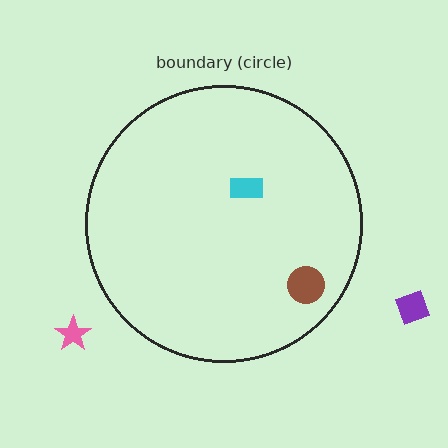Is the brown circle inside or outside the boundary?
Inside.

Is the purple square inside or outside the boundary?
Outside.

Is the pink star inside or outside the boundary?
Outside.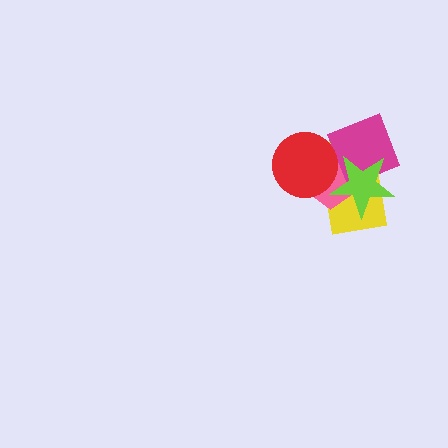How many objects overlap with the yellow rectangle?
4 objects overlap with the yellow rectangle.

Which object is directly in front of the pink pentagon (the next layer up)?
The magenta diamond is directly in front of the pink pentagon.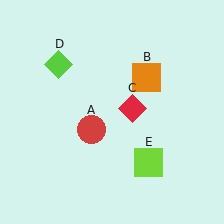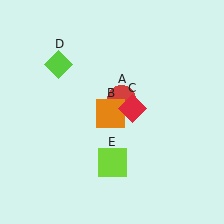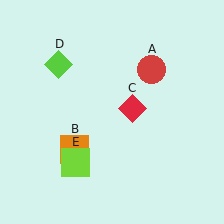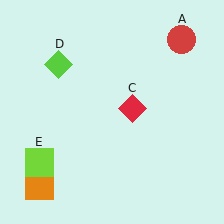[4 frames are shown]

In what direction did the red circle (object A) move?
The red circle (object A) moved up and to the right.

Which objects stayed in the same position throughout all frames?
Red diamond (object C) and lime diamond (object D) remained stationary.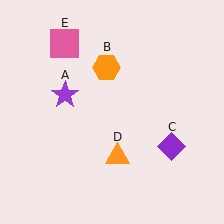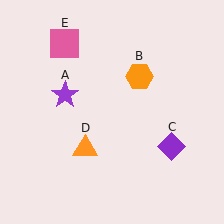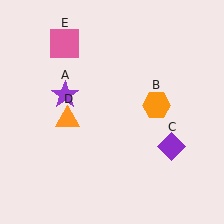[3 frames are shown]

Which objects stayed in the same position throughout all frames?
Purple star (object A) and purple diamond (object C) and pink square (object E) remained stationary.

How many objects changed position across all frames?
2 objects changed position: orange hexagon (object B), orange triangle (object D).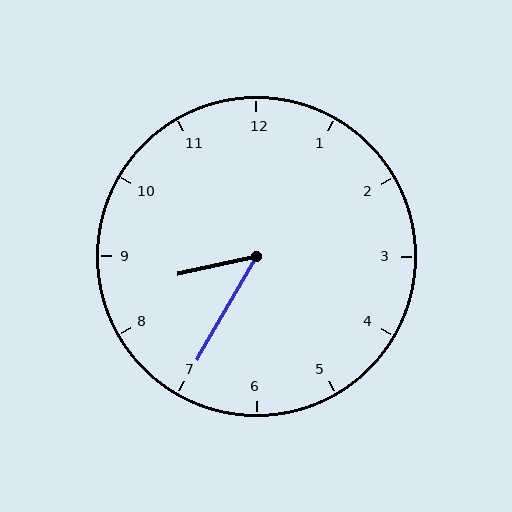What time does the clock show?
8:35.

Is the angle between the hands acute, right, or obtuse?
It is acute.